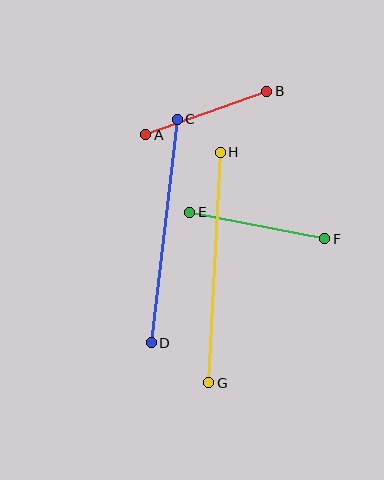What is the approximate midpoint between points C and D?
The midpoint is at approximately (164, 231) pixels.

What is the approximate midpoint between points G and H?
The midpoint is at approximately (215, 267) pixels.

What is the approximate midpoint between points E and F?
The midpoint is at approximately (257, 226) pixels.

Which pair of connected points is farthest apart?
Points G and H are farthest apart.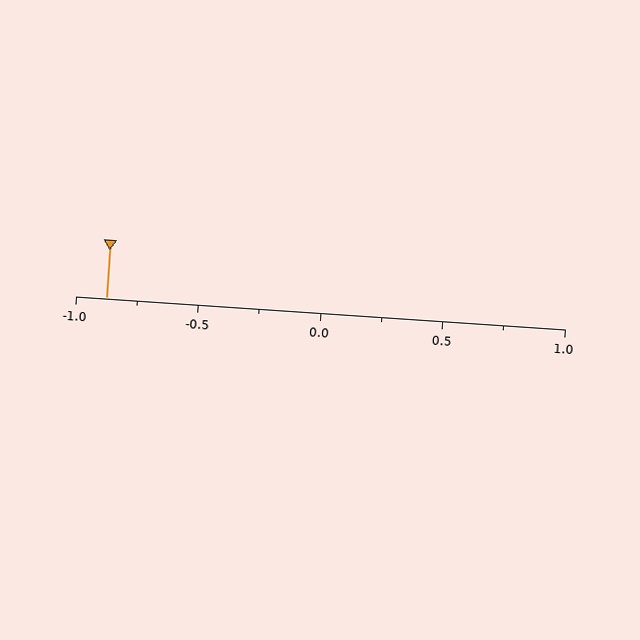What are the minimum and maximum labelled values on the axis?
The axis runs from -1.0 to 1.0.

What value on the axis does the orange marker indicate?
The marker indicates approximately -0.88.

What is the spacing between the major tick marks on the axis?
The major ticks are spaced 0.5 apart.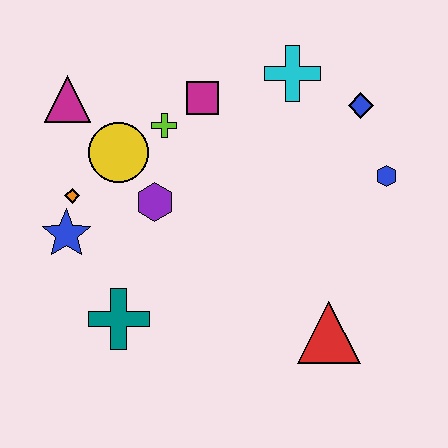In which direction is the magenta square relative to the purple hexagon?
The magenta square is above the purple hexagon.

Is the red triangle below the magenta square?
Yes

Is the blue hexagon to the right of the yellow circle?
Yes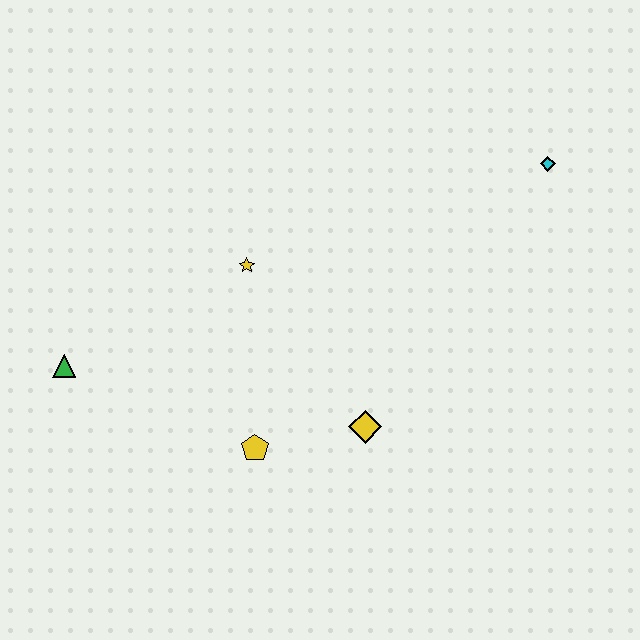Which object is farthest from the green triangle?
The cyan diamond is farthest from the green triangle.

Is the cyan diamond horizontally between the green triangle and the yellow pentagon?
No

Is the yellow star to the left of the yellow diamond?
Yes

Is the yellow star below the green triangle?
No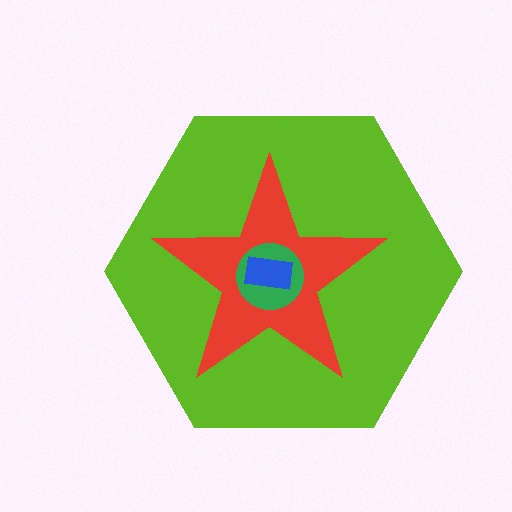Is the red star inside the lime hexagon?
Yes.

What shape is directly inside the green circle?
The blue rectangle.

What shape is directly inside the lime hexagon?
The red star.